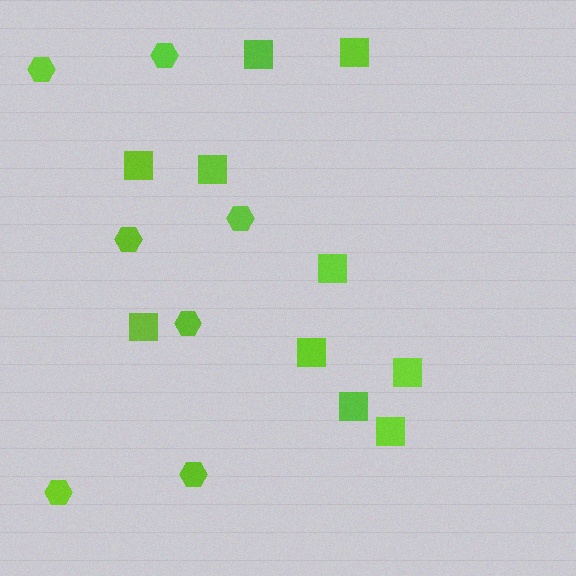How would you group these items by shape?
There are 2 groups: one group of hexagons (7) and one group of squares (10).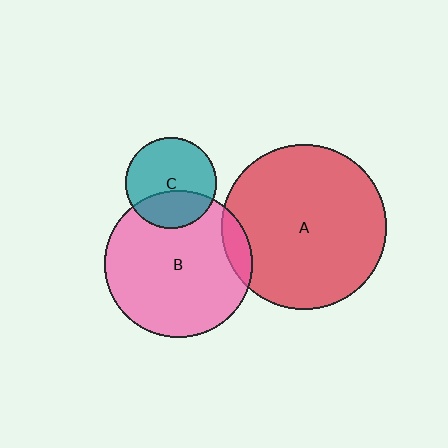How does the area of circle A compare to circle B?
Approximately 1.3 times.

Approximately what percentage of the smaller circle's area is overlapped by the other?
Approximately 10%.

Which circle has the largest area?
Circle A (red).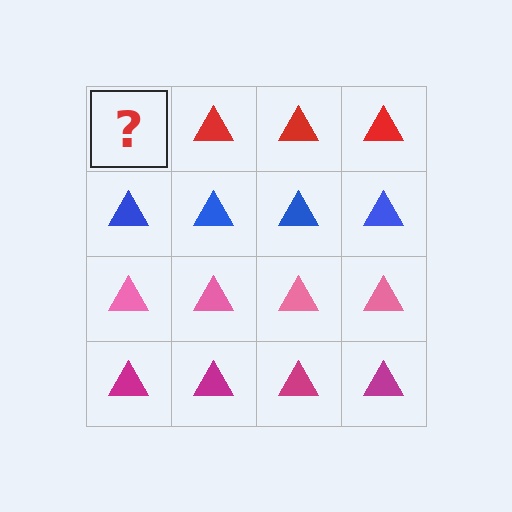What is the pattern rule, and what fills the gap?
The rule is that each row has a consistent color. The gap should be filled with a red triangle.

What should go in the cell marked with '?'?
The missing cell should contain a red triangle.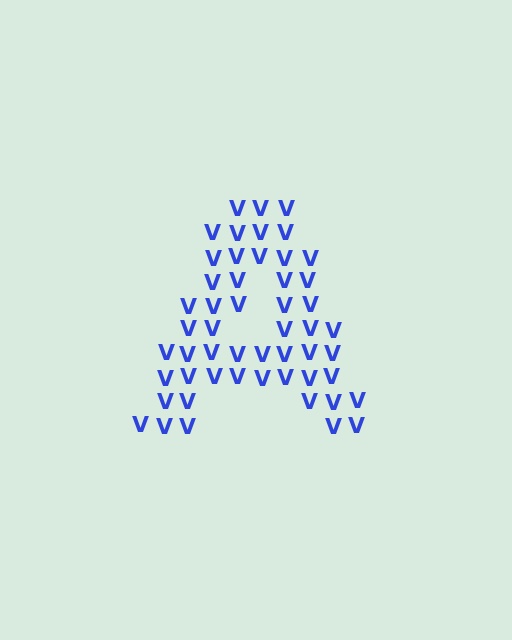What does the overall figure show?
The overall figure shows the letter A.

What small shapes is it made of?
It is made of small letter V's.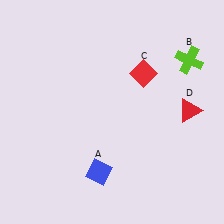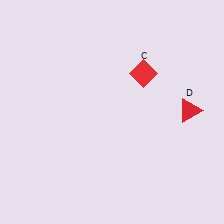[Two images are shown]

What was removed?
The lime cross (B), the blue diamond (A) were removed in Image 2.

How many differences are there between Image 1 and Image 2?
There are 2 differences between the two images.